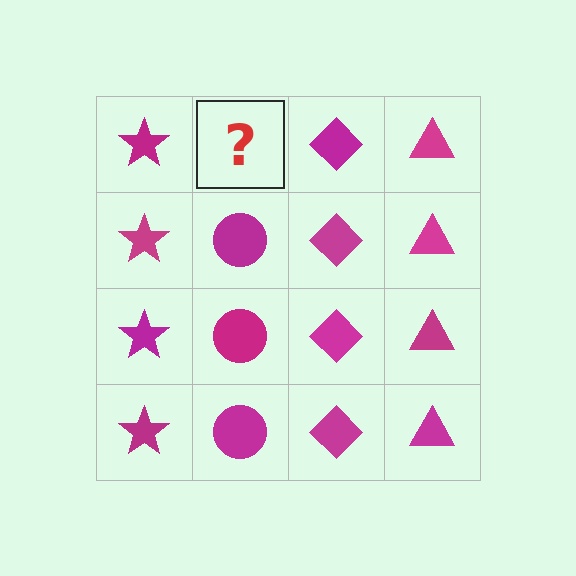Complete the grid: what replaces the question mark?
The question mark should be replaced with a magenta circle.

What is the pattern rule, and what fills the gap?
The rule is that each column has a consistent shape. The gap should be filled with a magenta circle.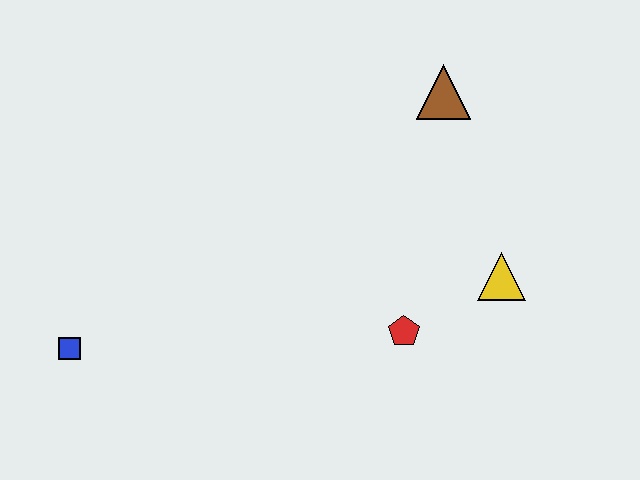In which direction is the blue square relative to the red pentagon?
The blue square is to the left of the red pentagon.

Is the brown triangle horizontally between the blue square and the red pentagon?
No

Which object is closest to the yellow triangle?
The red pentagon is closest to the yellow triangle.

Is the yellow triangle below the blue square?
No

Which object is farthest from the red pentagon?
The blue square is farthest from the red pentagon.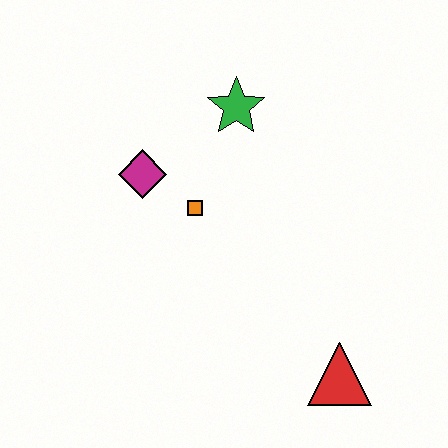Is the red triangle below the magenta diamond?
Yes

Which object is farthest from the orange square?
The red triangle is farthest from the orange square.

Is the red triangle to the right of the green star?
Yes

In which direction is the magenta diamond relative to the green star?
The magenta diamond is to the left of the green star.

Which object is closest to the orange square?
The magenta diamond is closest to the orange square.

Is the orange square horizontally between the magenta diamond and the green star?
Yes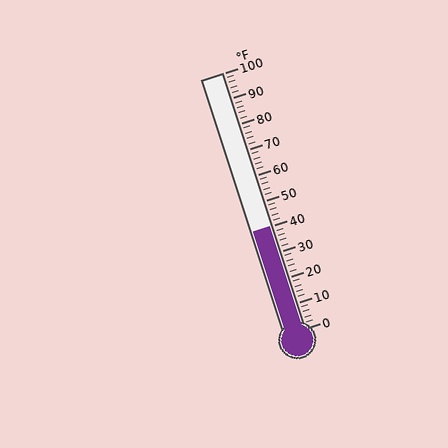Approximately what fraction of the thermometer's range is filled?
The thermometer is filled to approximately 40% of its range.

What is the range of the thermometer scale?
The thermometer scale ranges from 0°F to 100°F.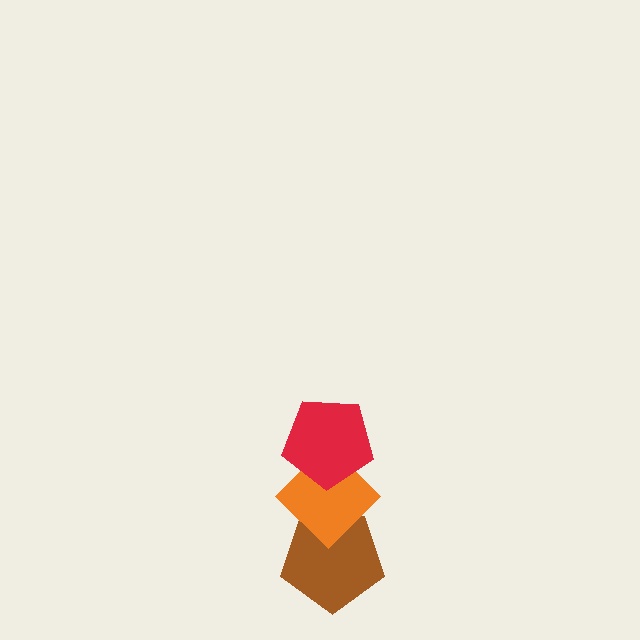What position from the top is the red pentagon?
The red pentagon is 1st from the top.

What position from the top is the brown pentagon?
The brown pentagon is 3rd from the top.